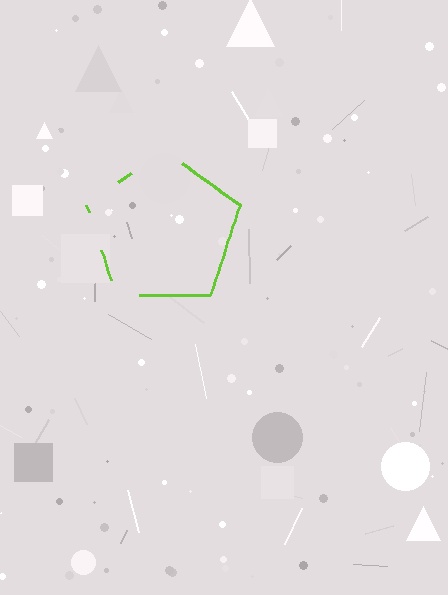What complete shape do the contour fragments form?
The contour fragments form a pentagon.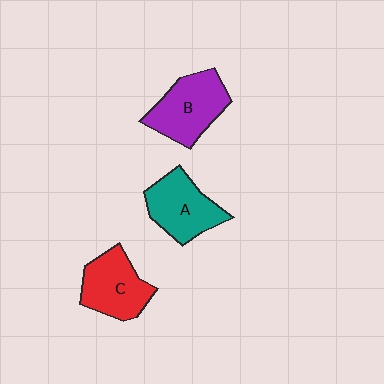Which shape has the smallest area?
Shape C (red).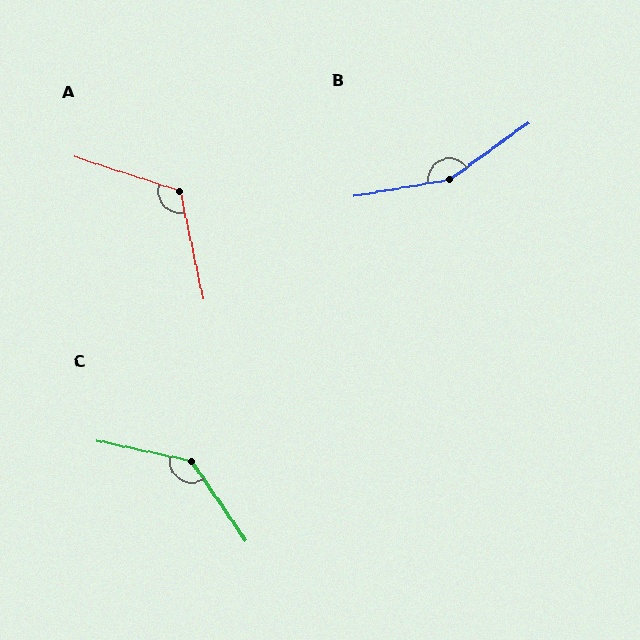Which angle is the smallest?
A, at approximately 120 degrees.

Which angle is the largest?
B, at approximately 154 degrees.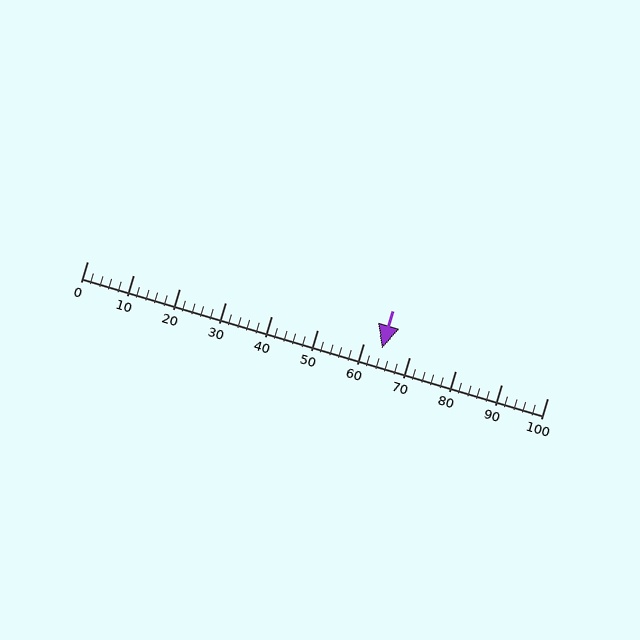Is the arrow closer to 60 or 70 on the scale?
The arrow is closer to 60.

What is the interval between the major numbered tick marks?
The major tick marks are spaced 10 units apart.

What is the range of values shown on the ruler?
The ruler shows values from 0 to 100.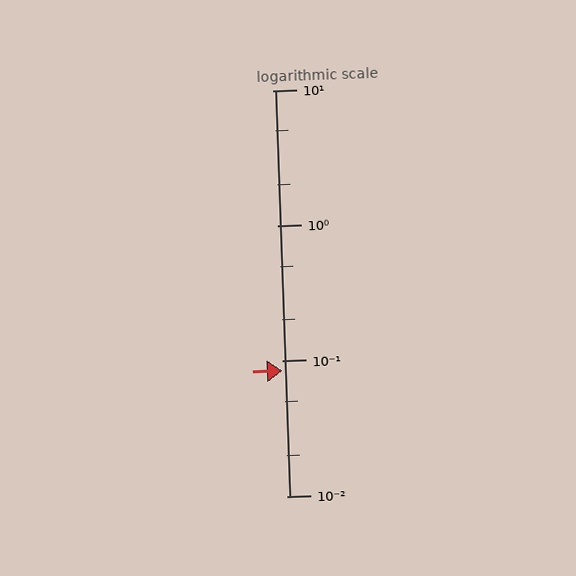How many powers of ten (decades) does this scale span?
The scale spans 3 decades, from 0.01 to 10.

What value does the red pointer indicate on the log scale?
The pointer indicates approximately 0.085.